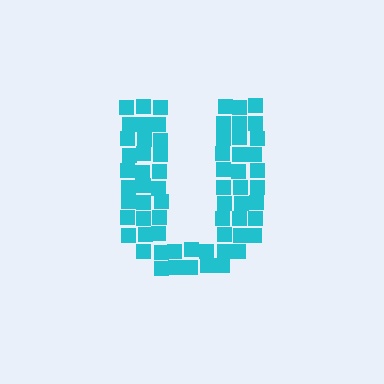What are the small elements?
The small elements are squares.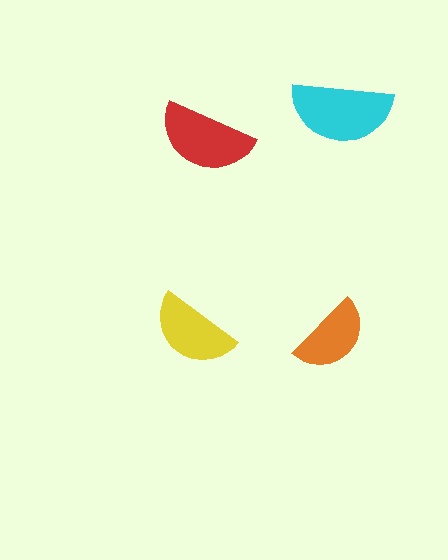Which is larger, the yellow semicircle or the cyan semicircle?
The cyan one.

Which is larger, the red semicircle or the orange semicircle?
The red one.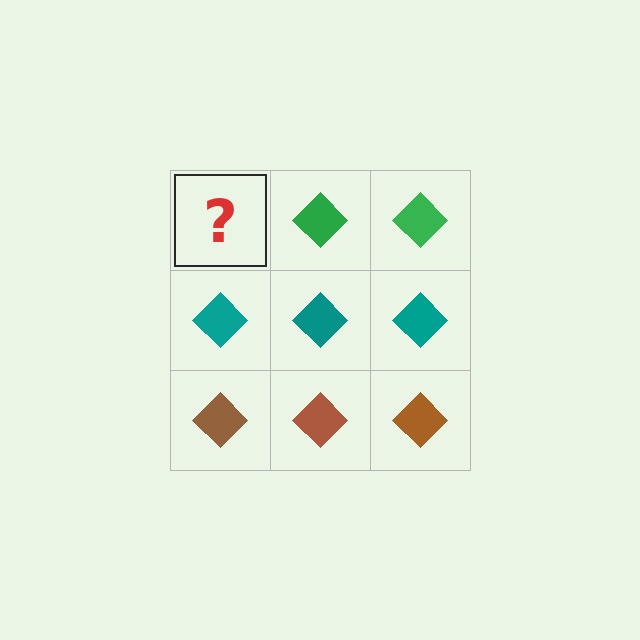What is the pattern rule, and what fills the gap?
The rule is that each row has a consistent color. The gap should be filled with a green diamond.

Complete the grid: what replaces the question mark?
The question mark should be replaced with a green diamond.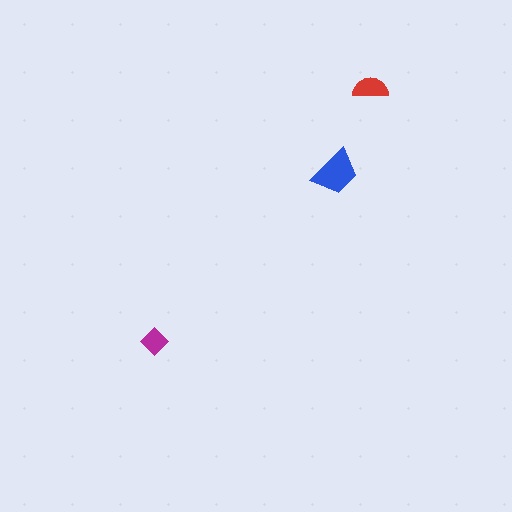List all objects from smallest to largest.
The magenta diamond, the red semicircle, the blue trapezoid.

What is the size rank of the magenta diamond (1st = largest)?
3rd.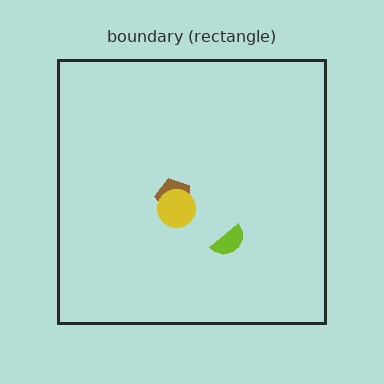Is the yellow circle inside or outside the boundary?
Inside.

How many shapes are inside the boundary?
3 inside, 0 outside.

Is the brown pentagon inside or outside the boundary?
Inside.